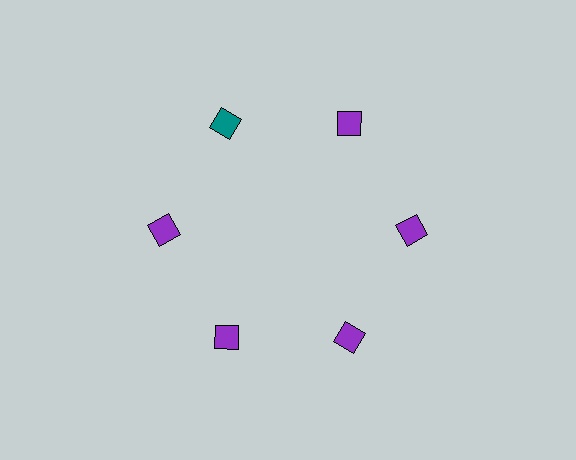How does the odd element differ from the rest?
It has a different color: teal instead of purple.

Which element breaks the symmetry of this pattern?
The teal diamond at roughly the 11 o'clock position breaks the symmetry. All other shapes are purple diamonds.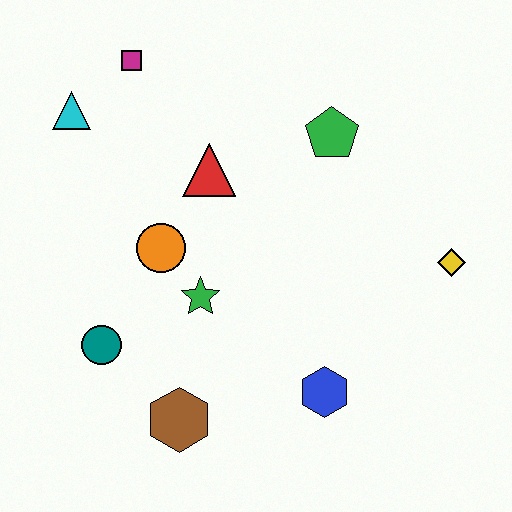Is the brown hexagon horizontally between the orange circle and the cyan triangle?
No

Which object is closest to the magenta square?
The cyan triangle is closest to the magenta square.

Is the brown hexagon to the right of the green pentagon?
No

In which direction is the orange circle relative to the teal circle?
The orange circle is above the teal circle.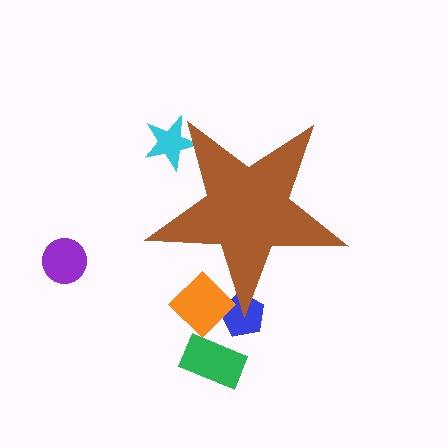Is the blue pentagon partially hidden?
Yes, the blue pentagon is partially hidden behind the brown star.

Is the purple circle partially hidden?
No, the purple circle is fully visible.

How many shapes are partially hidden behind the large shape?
3 shapes are partially hidden.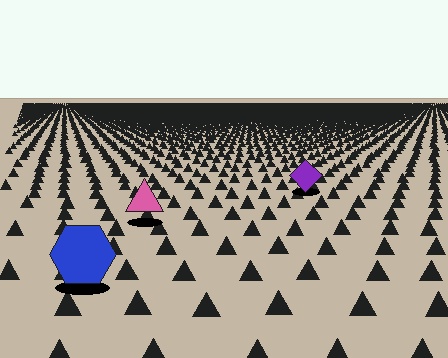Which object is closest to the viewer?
The blue hexagon is closest. The texture marks near it are larger and more spread out.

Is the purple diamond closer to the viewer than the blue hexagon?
No. The blue hexagon is closer — you can tell from the texture gradient: the ground texture is coarser near it.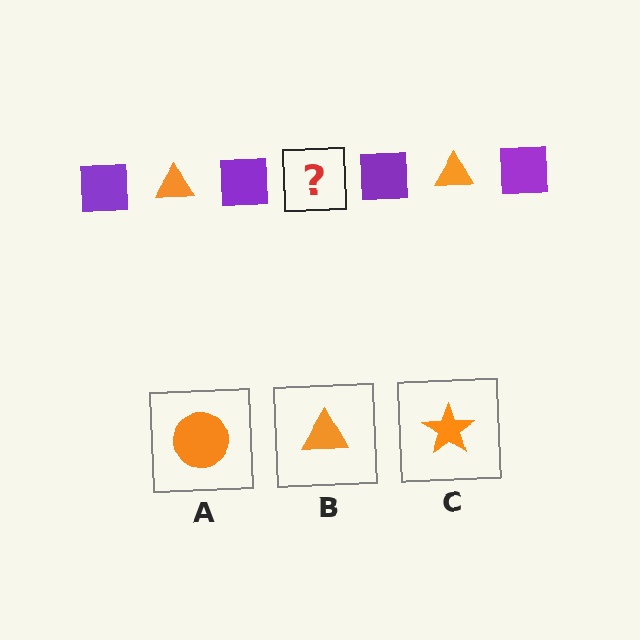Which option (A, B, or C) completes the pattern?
B.